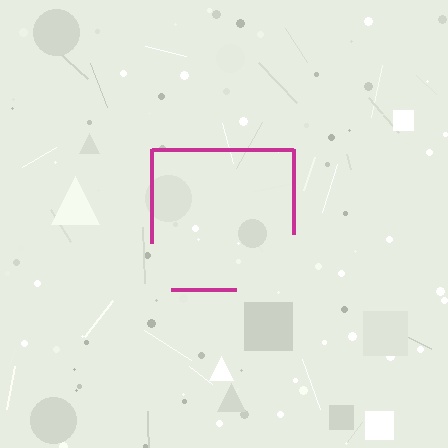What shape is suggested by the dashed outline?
The dashed outline suggests a square.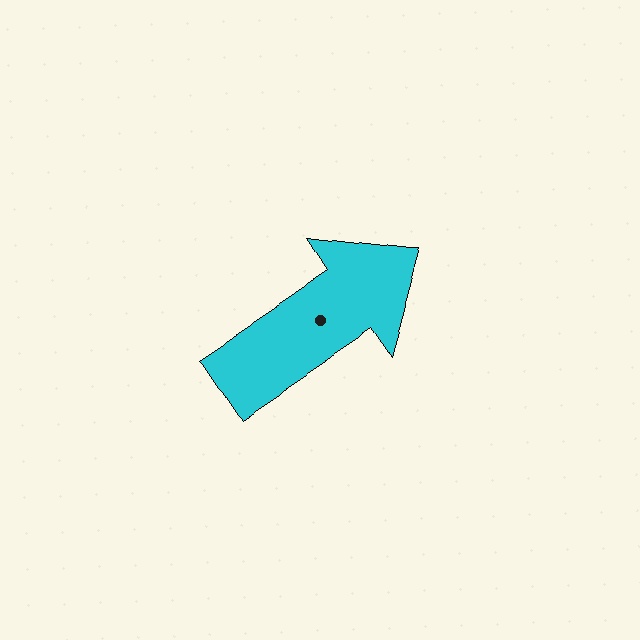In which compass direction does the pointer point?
Northeast.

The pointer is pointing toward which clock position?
Roughly 2 o'clock.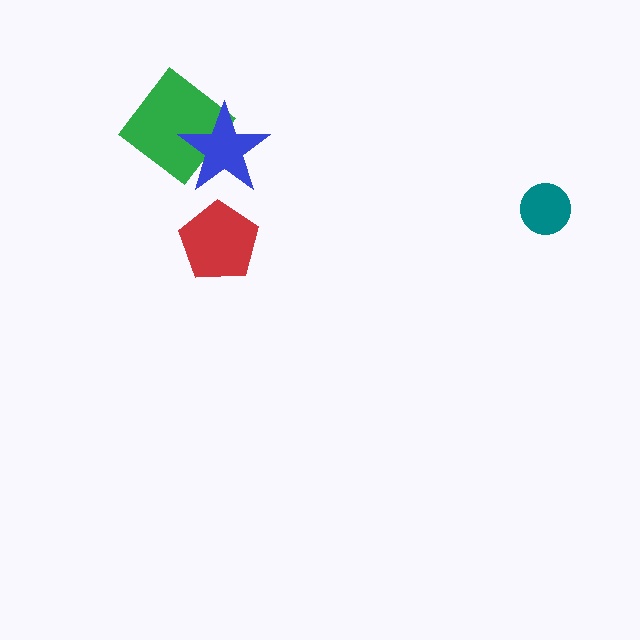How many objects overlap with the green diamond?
1 object overlaps with the green diamond.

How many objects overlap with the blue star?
1 object overlaps with the blue star.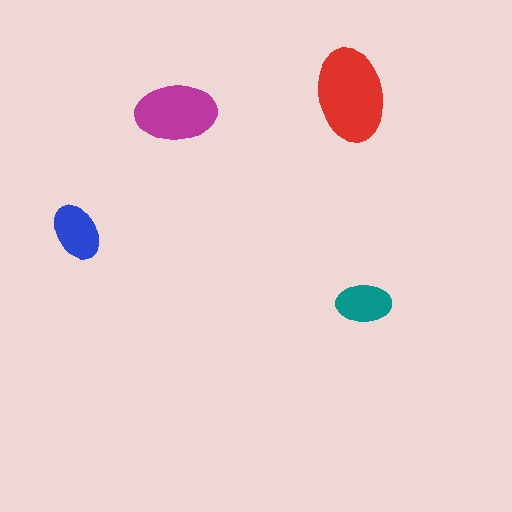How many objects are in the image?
There are 4 objects in the image.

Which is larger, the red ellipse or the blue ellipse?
The red one.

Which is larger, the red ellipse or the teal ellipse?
The red one.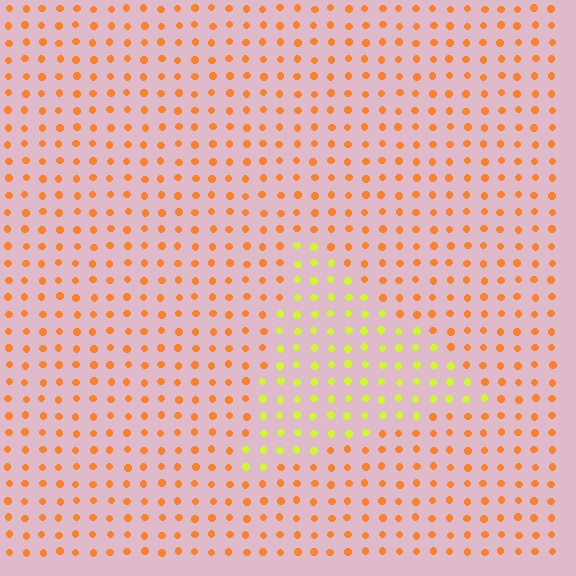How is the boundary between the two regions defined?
The boundary is defined purely by a slight shift in hue (about 48 degrees). Spacing, size, and orientation are identical on both sides.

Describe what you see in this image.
The image is filled with small orange elements in a uniform arrangement. A triangle-shaped region is visible where the elements are tinted to a slightly different hue, forming a subtle color boundary.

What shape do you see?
I see a triangle.